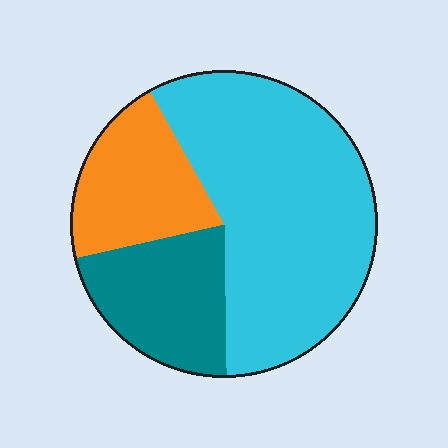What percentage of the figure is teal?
Teal covers around 20% of the figure.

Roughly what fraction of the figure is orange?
Orange takes up about one fifth (1/5) of the figure.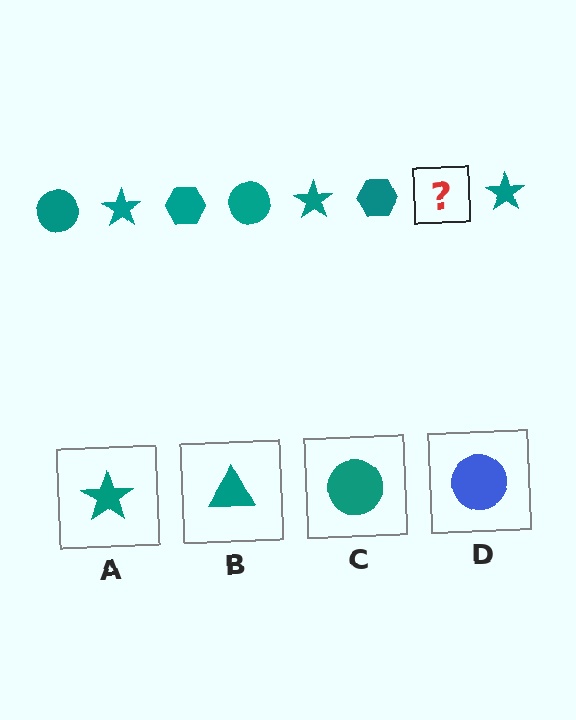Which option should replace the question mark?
Option C.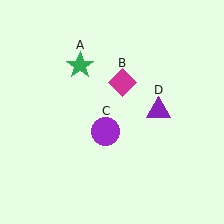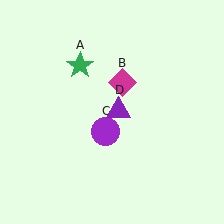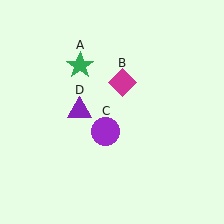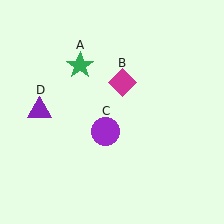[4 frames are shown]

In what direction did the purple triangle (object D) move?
The purple triangle (object D) moved left.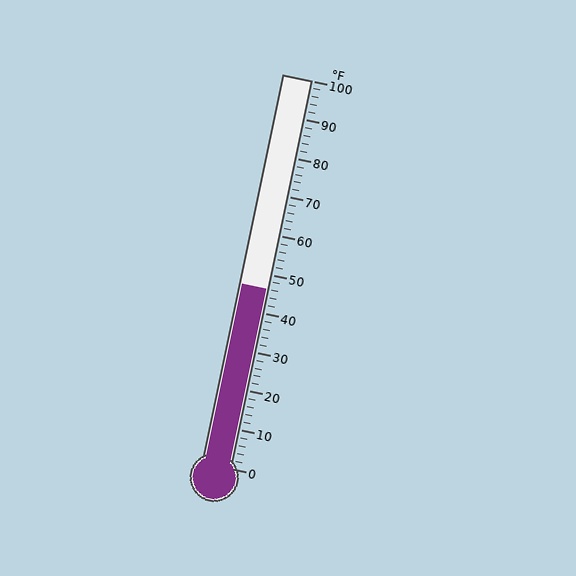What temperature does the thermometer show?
The thermometer shows approximately 46°F.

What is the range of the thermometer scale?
The thermometer scale ranges from 0°F to 100°F.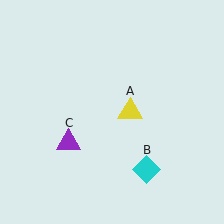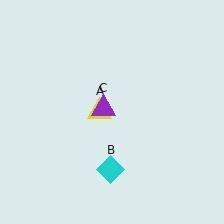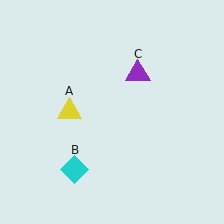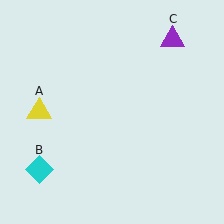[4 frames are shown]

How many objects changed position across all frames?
3 objects changed position: yellow triangle (object A), cyan diamond (object B), purple triangle (object C).